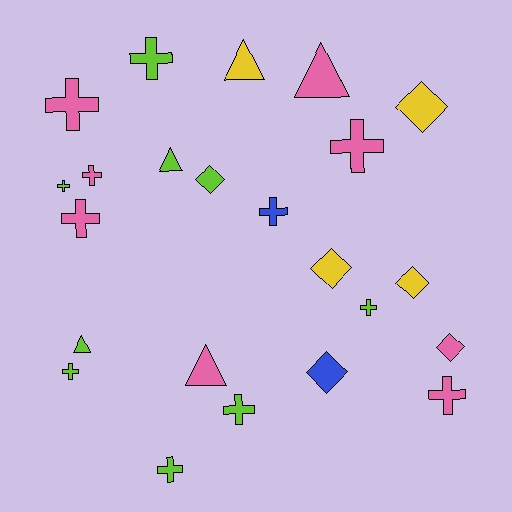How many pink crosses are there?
There are 5 pink crosses.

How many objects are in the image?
There are 23 objects.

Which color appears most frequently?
Lime, with 9 objects.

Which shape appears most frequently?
Cross, with 12 objects.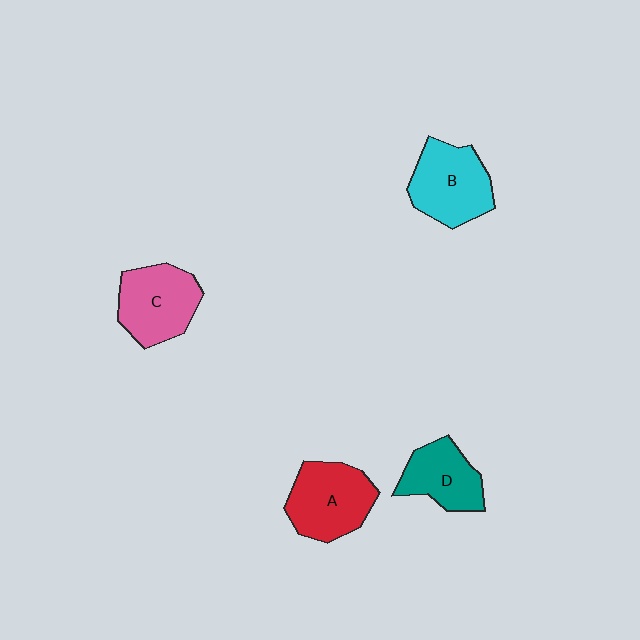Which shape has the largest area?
Shape B (cyan).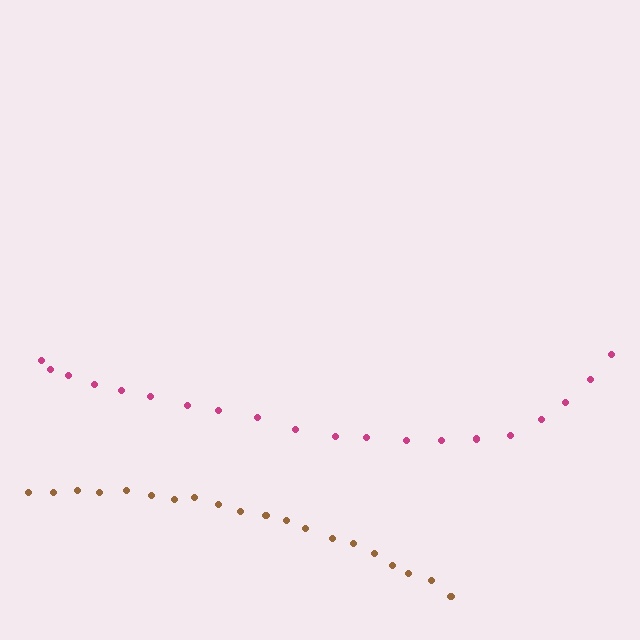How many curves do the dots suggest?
There are 2 distinct paths.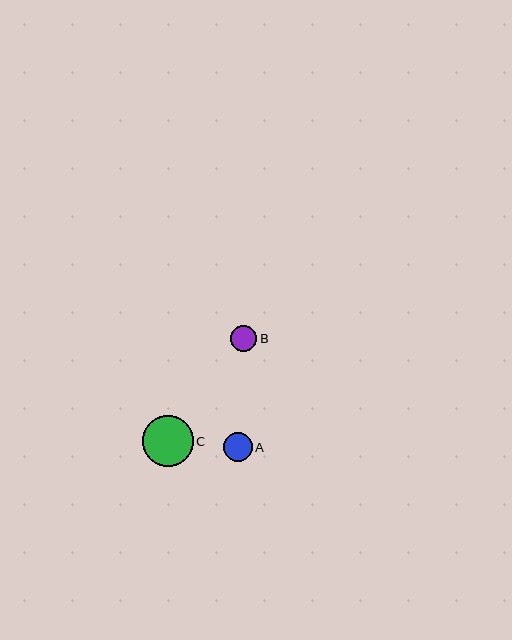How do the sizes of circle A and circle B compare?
Circle A and circle B are approximately the same size.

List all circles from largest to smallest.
From largest to smallest: C, A, B.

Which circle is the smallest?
Circle B is the smallest with a size of approximately 26 pixels.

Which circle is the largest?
Circle C is the largest with a size of approximately 51 pixels.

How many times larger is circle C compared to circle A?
Circle C is approximately 1.8 times the size of circle A.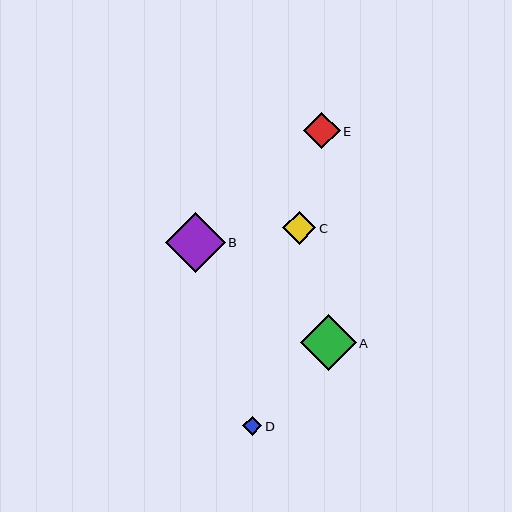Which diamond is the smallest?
Diamond D is the smallest with a size of approximately 19 pixels.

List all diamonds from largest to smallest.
From largest to smallest: B, A, E, C, D.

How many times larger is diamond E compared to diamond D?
Diamond E is approximately 1.9 times the size of diamond D.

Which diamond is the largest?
Diamond B is the largest with a size of approximately 60 pixels.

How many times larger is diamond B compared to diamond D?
Diamond B is approximately 3.1 times the size of diamond D.